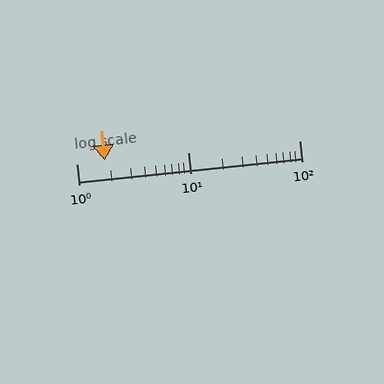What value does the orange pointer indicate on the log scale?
The pointer indicates approximately 1.8.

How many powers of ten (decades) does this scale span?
The scale spans 2 decades, from 1 to 100.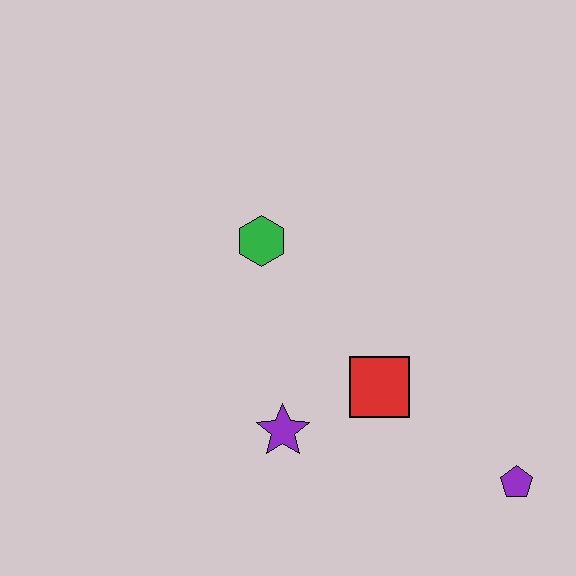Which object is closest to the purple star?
The red square is closest to the purple star.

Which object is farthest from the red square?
The green hexagon is farthest from the red square.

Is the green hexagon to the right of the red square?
No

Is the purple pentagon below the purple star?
Yes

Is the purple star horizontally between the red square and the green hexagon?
Yes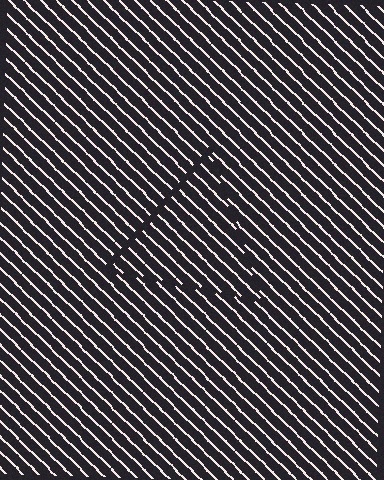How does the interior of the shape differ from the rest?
The interior of the shape contains the same grating, shifted by half a period — the contour is defined by the phase discontinuity where line-ends from the inner and outer gratings abut.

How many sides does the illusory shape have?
3 sides — the line-ends trace a triangle.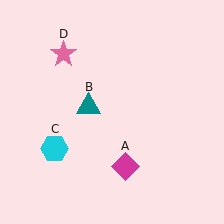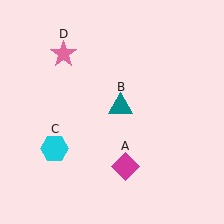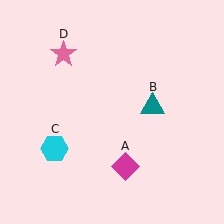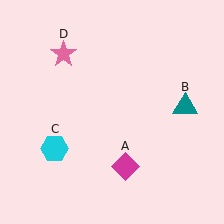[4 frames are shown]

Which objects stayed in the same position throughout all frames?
Magenta diamond (object A) and cyan hexagon (object C) and pink star (object D) remained stationary.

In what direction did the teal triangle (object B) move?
The teal triangle (object B) moved right.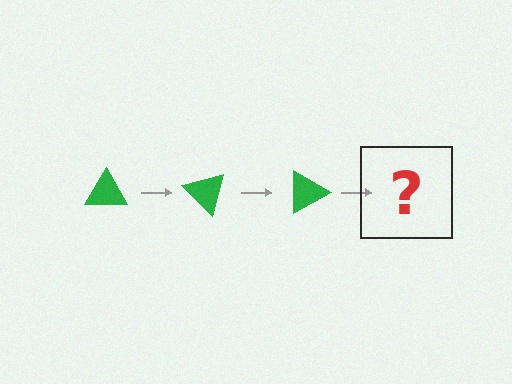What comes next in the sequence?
The next element should be a green triangle rotated 135 degrees.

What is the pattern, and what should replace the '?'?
The pattern is that the triangle rotates 45 degrees each step. The '?' should be a green triangle rotated 135 degrees.